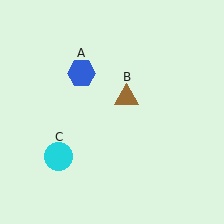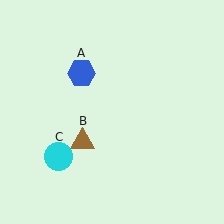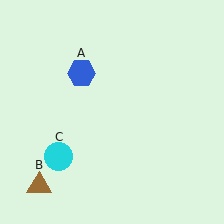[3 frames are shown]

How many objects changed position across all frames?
1 object changed position: brown triangle (object B).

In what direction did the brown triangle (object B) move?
The brown triangle (object B) moved down and to the left.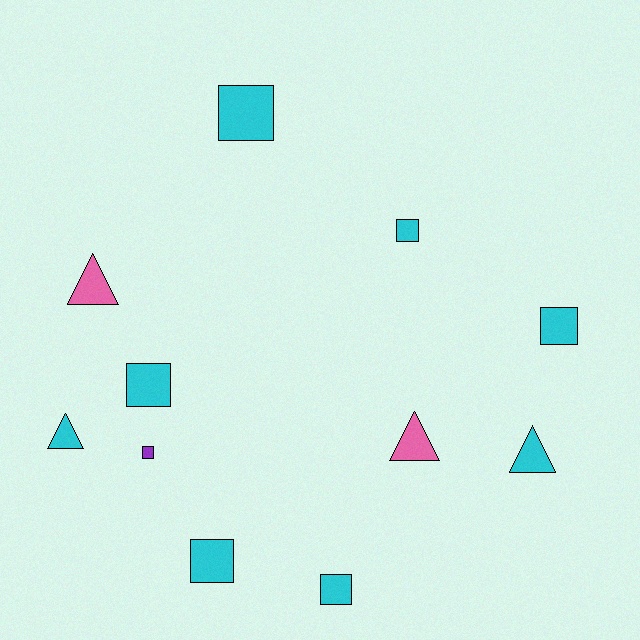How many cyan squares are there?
There are 6 cyan squares.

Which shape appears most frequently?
Square, with 7 objects.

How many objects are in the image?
There are 11 objects.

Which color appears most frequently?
Cyan, with 8 objects.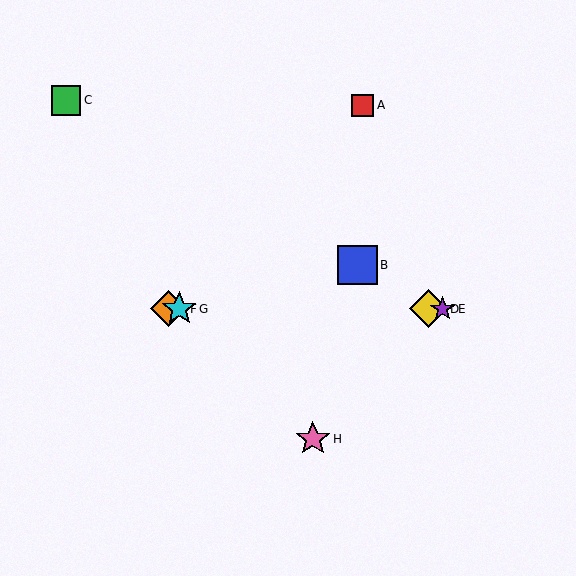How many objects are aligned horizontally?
4 objects (D, E, F, G) are aligned horizontally.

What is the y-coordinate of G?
Object G is at y≈309.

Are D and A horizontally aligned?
No, D is at y≈309 and A is at y≈105.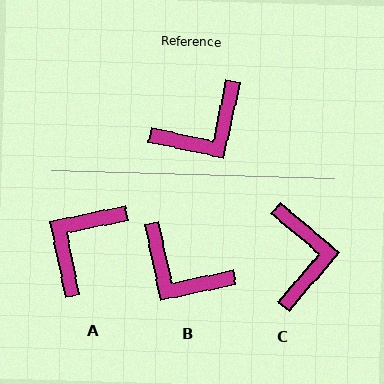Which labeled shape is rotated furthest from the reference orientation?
A, about 156 degrees away.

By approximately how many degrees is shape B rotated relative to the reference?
Approximately 66 degrees clockwise.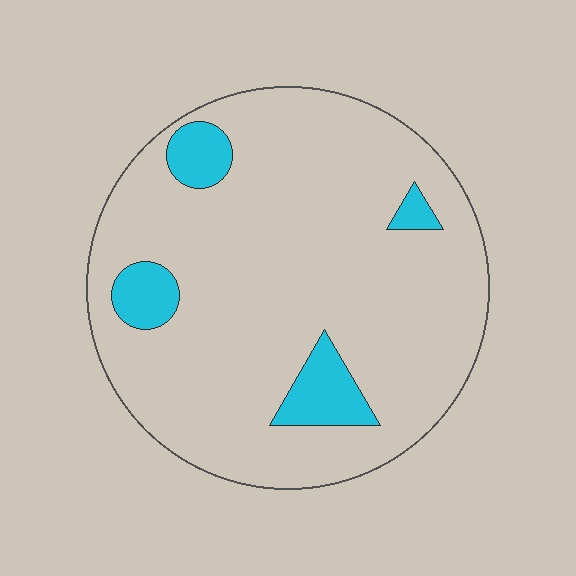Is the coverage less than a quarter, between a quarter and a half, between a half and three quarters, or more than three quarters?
Less than a quarter.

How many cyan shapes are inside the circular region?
4.